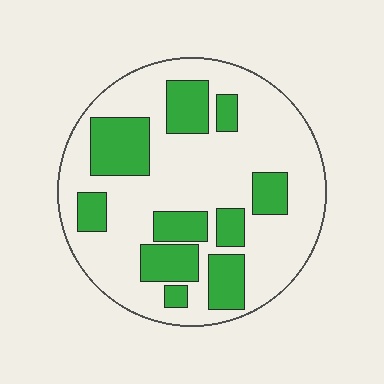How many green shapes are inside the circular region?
10.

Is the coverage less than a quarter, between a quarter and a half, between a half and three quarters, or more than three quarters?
Between a quarter and a half.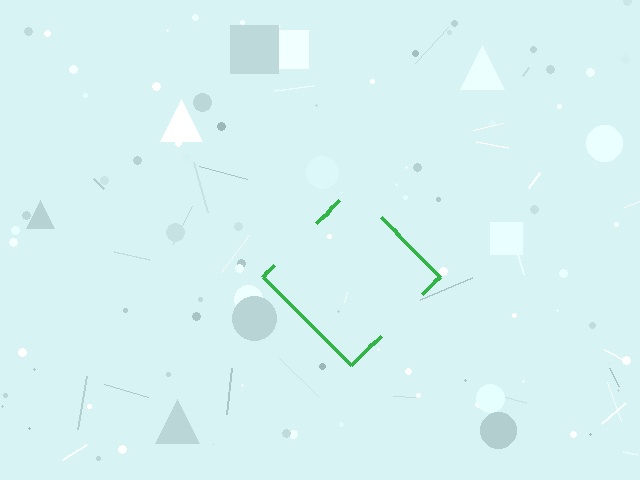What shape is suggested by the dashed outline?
The dashed outline suggests a diamond.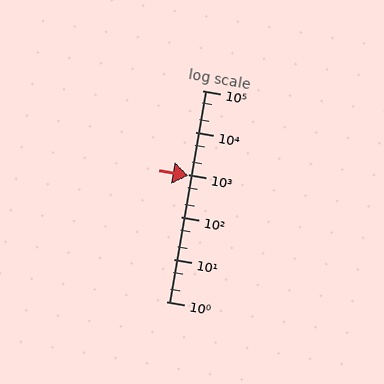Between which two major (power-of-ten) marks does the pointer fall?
The pointer is between 100 and 1000.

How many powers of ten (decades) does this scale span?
The scale spans 5 decades, from 1 to 100000.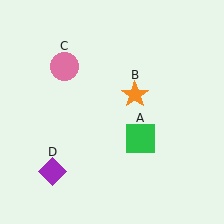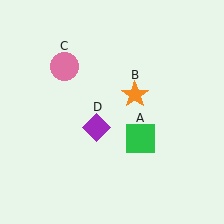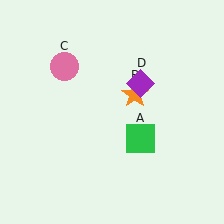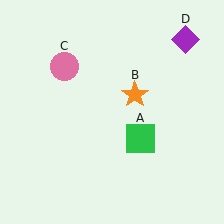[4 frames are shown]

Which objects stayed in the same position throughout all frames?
Green square (object A) and orange star (object B) and pink circle (object C) remained stationary.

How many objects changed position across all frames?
1 object changed position: purple diamond (object D).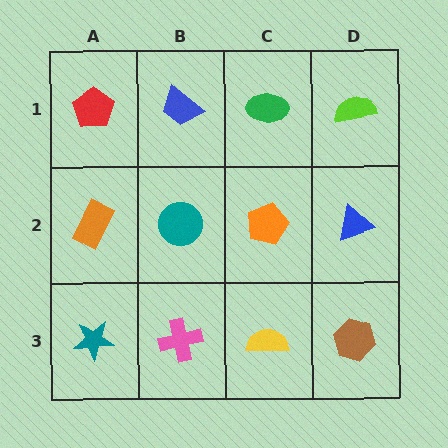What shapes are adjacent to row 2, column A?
A red pentagon (row 1, column A), a teal star (row 3, column A), a teal circle (row 2, column B).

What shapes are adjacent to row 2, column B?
A blue trapezoid (row 1, column B), a pink cross (row 3, column B), an orange rectangle (row 2, column A), an orange pentagon (row 2, column C).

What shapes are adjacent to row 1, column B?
A teal circle (row 2, column B), a red pentagon (row 1, column A), a green ellipse (row 1, column C).